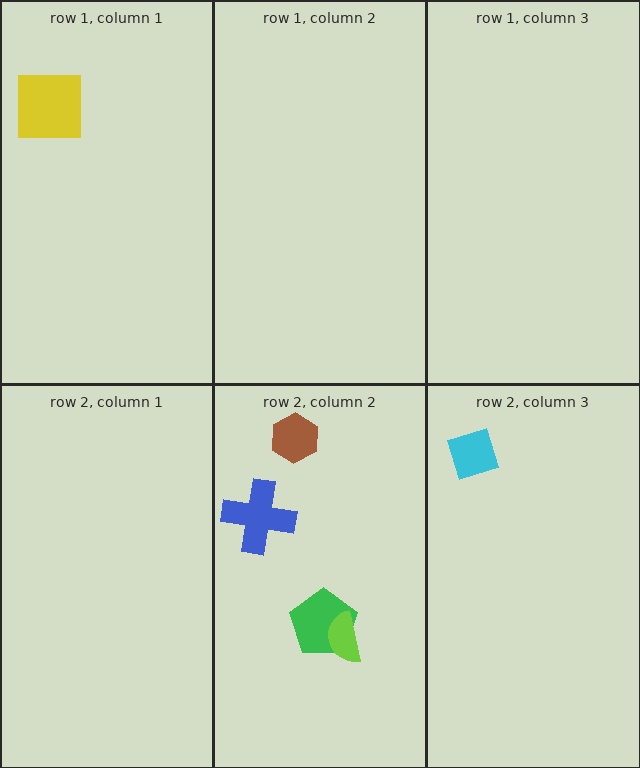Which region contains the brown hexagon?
The row 2, column 2 region.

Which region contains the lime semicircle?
The row 2, column 2 region.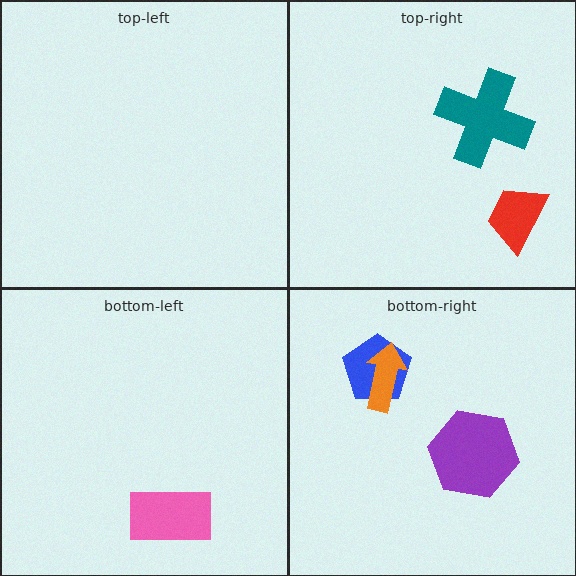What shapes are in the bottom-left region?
The pink rectangle.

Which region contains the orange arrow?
The bottom-right region.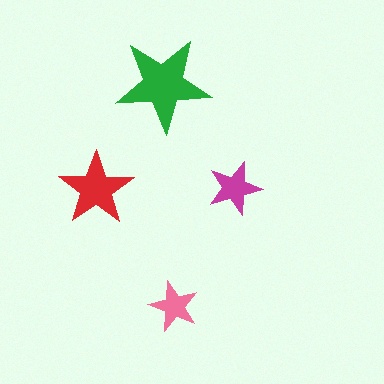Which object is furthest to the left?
The red star is leftmost.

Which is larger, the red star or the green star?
The green one.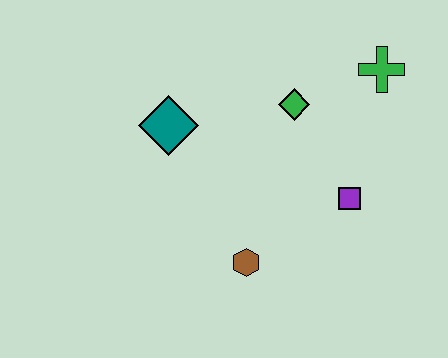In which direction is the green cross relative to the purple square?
The green cross is above the purple square.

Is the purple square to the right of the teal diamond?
Yes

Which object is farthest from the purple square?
The teal diamond is farthest from the purple square.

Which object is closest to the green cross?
The green diamond is closest to the green cross.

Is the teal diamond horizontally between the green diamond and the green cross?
No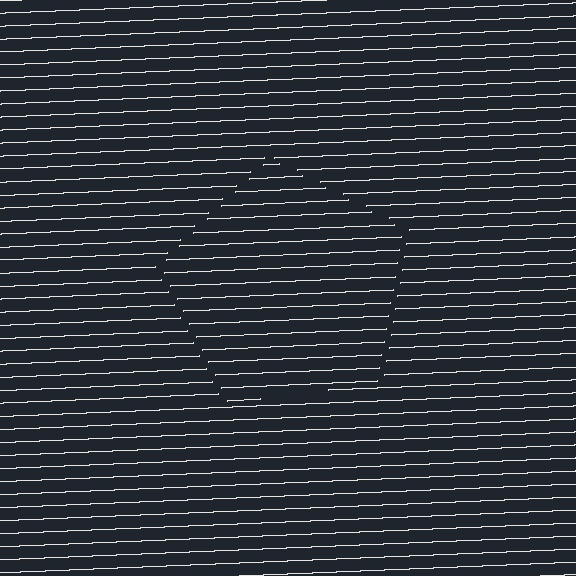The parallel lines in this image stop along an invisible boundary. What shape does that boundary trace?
An illusory pentagon. The interior of the shape contains the same grating, shifted by half a period — the contour is defined by the phase discontinuity where line-ends from the inner and outer gratings abut.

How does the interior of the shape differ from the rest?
The interior of the shape contains the same grating, shifted by half a period — the contour is defined by the phase discontinuity where line-ends from the inner and outer gratings abut.